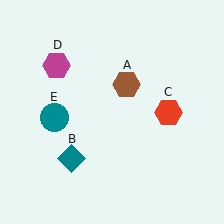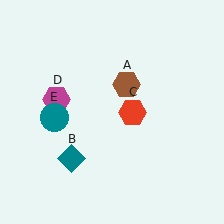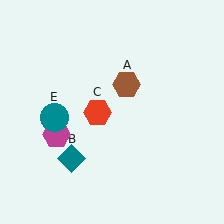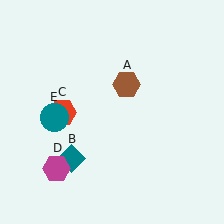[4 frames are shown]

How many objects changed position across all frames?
2 objects changed position: red hexagon (object C), magenta hexagon (object D).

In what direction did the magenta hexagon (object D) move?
The magenta hexagon (object D) moved down.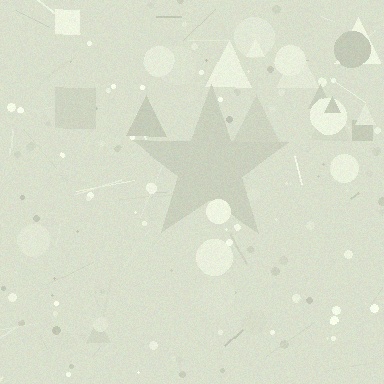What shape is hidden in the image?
A star is hidden in the image.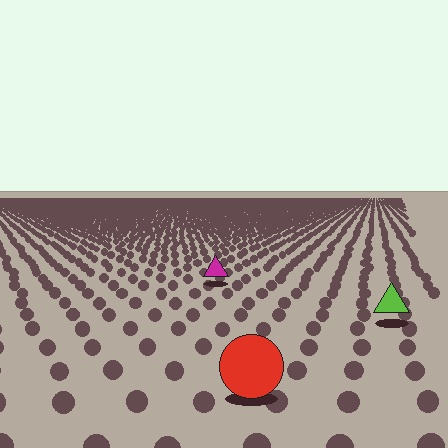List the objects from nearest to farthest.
From nearest to farthest: the red circle, the lime triangle, the magenta triangle.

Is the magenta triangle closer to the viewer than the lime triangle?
No. The lime triangle is closer — you can tell from the texture gradient: the ground texture is coarser near it.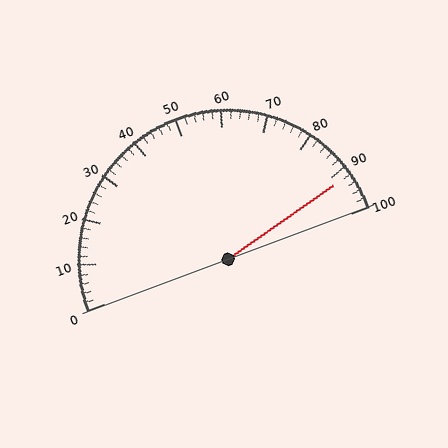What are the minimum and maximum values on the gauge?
The gauge ranges from 0 to 100.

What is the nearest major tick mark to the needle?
The nearest major tick mark is 90.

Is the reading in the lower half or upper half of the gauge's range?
The reading is in the upper half of the range (0 to 100).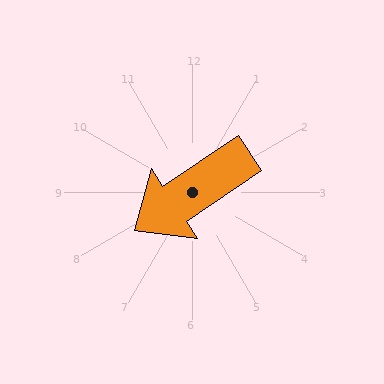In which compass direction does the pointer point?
Southwest.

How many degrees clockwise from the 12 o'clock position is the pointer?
Approximately 236 degrees.